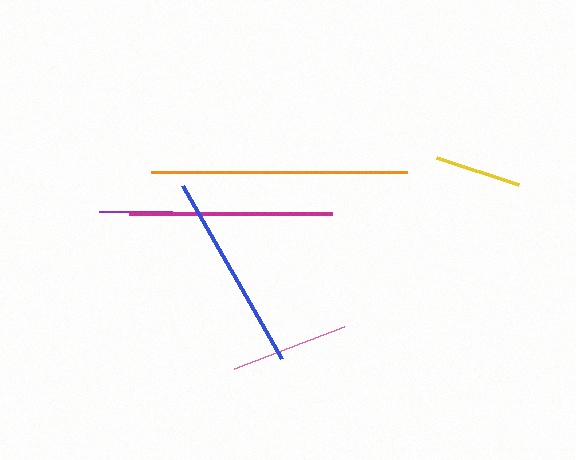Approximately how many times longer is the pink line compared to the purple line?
The pink line is approximately 1.6 times the length of the purple line.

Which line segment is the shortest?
The purple line is the shortest at approximately 73 pixels.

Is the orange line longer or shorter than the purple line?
The orange line is longer than the purple line.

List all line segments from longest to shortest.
From longest to shortest: orange, magenta, blue, pink, yellow, purple.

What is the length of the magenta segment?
The magenta segment is approximately 203 pixels long.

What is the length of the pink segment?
The pink segment is approximately 117 pixels long.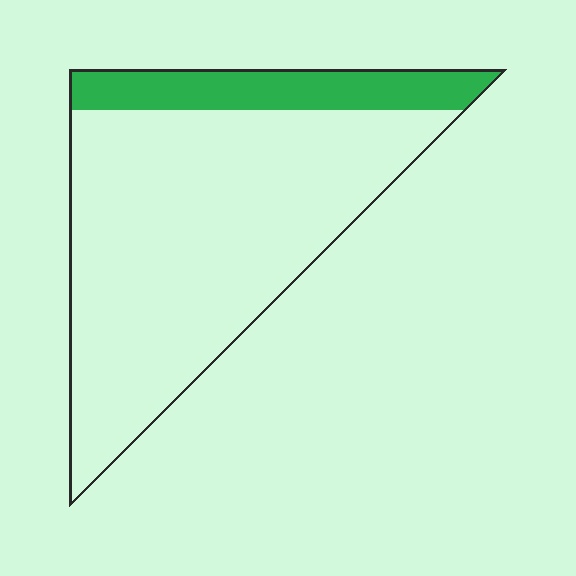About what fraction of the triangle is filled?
About one sixth (1/6).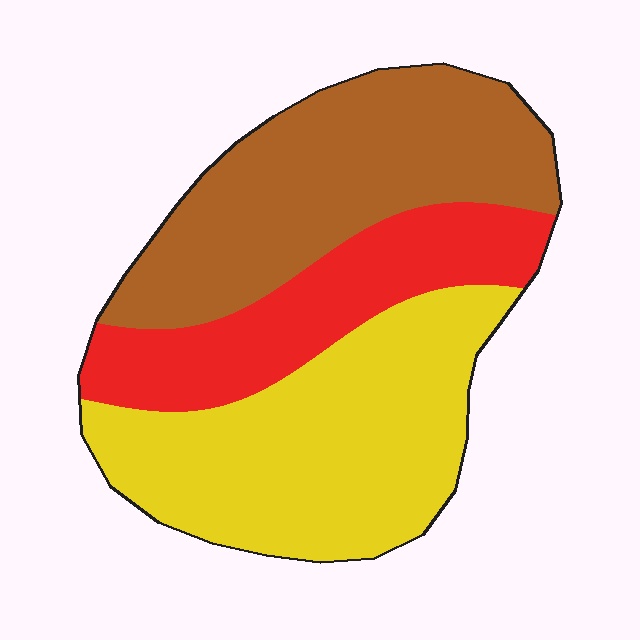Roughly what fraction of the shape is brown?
Brown takes up about three eighths (3/8) of the shape.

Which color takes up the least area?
Red, at roughly 25%.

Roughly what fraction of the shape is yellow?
Yellow takes up about two fifths (2/5) of the shape.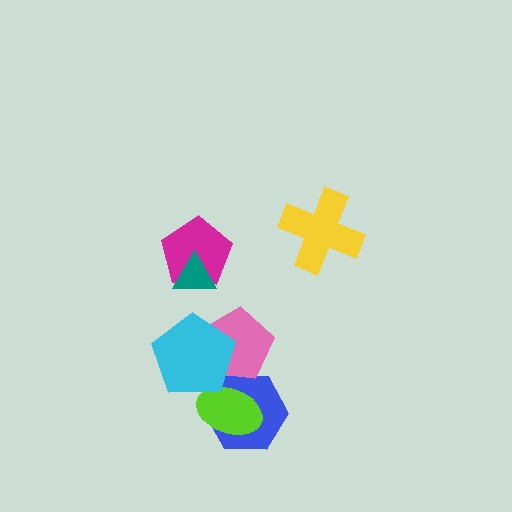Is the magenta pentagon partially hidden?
Yes, it is partially covered by another shape.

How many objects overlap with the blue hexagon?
3 objects overlap with the blue hexagon.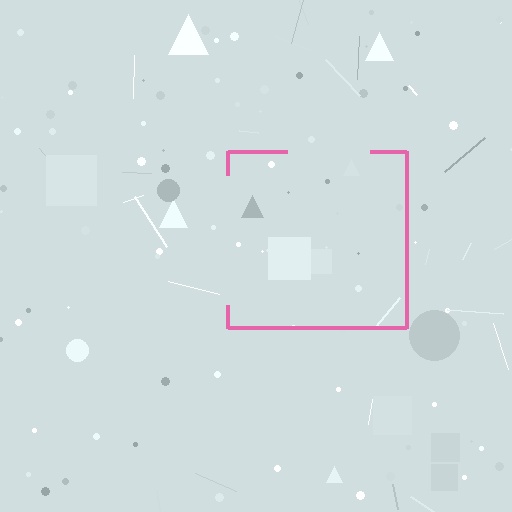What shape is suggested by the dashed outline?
The dashed outline suggests a square.